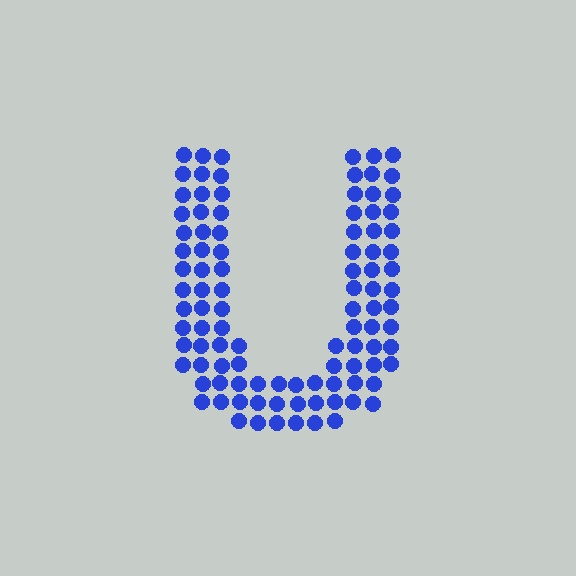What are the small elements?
The small elements are circles.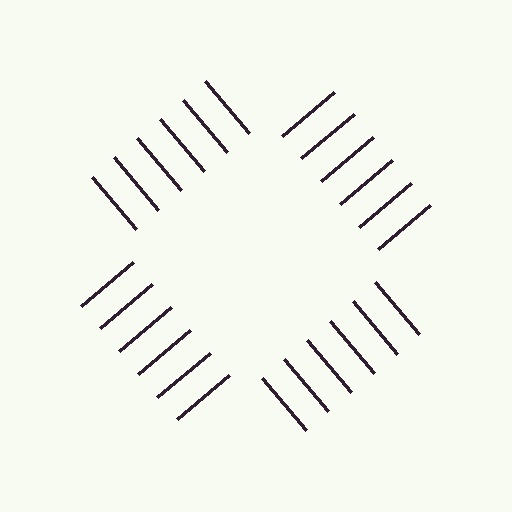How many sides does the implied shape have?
4 sides — the line-ends trace a square.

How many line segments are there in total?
24 — 6 along each of the 4 edges.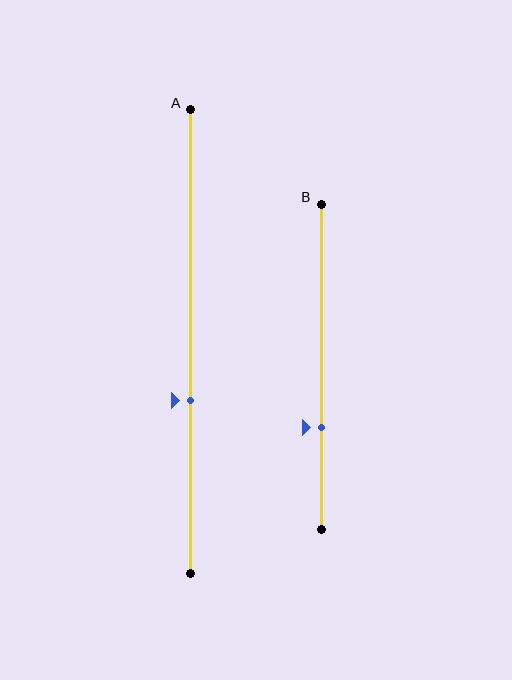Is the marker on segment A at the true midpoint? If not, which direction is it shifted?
No, the marker on segment A is shifted downward by about 13% of the segment length.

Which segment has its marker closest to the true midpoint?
Segment A has its marker closest to the true midpoint.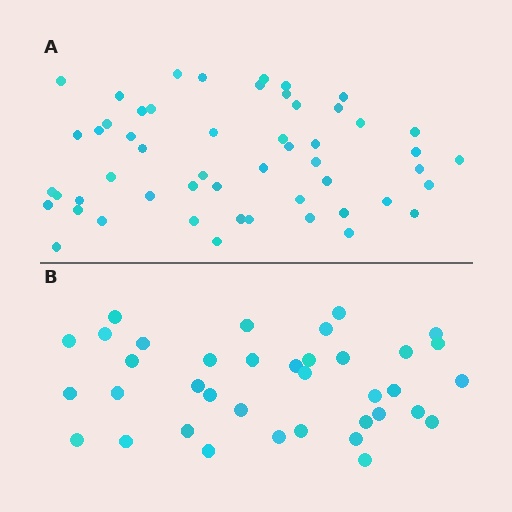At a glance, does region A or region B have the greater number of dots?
Region A (the top region) has more dots.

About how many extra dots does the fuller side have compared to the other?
Region A has approximately 15 more dots than region B.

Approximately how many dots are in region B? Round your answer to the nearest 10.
About 40 dots. (The exact count is 37, which rounds to 40.)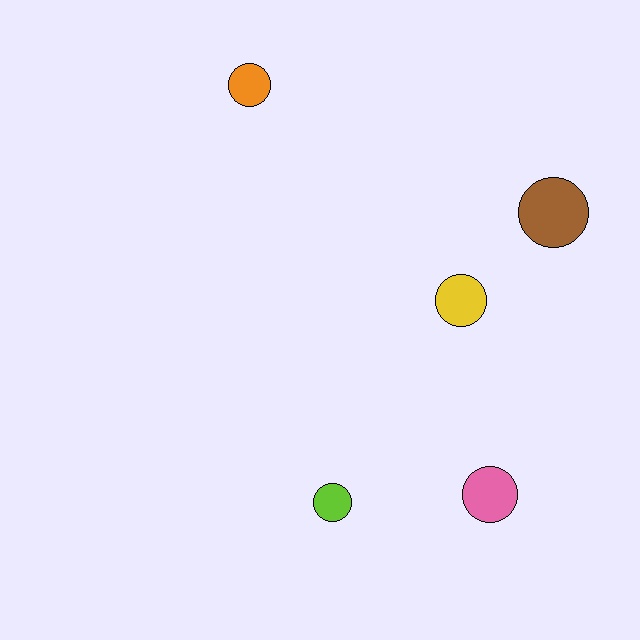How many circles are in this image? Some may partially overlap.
There are 5 circles.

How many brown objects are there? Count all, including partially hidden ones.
There is 1 brown object.